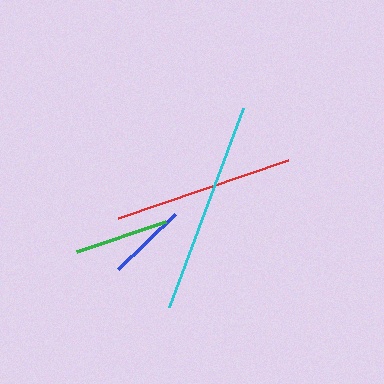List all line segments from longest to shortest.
From longest to shortest: cyan, red, green, blue.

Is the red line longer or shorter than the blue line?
The red line is longer than the blue line.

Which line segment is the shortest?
The blue line is the shortest at approximately 79 pixels.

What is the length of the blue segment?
The blue segment is approximately 79 pixels long.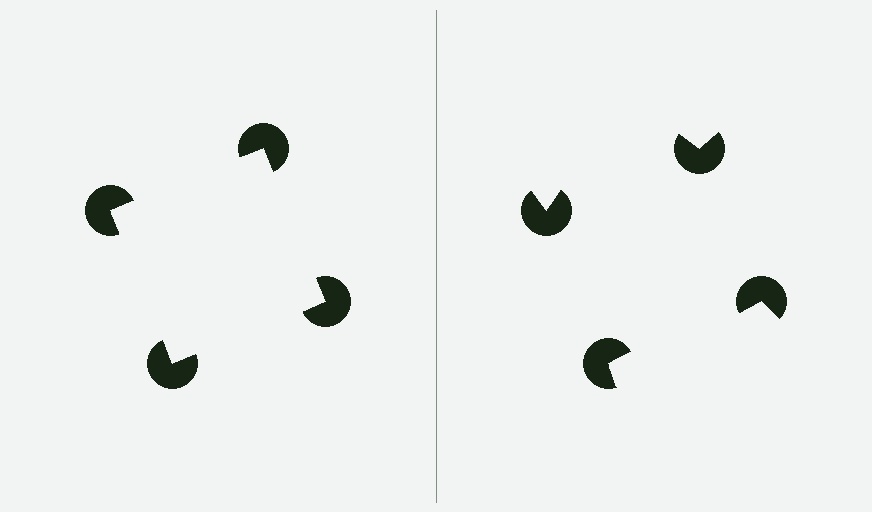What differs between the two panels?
The pac-man discs are positioned identically on both sides; only the wedge orientations differ. On the left they align to a square; on the right they are misaligned.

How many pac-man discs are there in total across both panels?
8 — 4 on each side.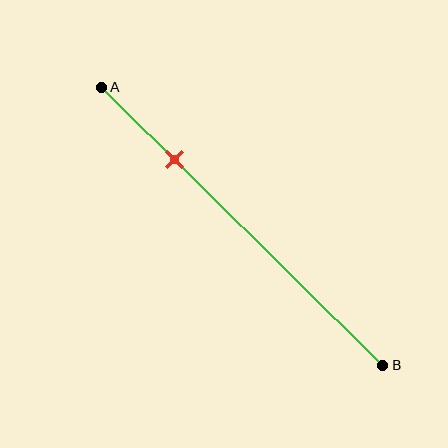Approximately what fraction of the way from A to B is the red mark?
The red mark is approximately 25% of the way from A to B.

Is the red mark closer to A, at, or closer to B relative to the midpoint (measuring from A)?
The red mark is closer to point A than the midpoint of segment AB.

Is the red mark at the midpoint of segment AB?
No, the mark is at about 25% from A, not at the 50% midpoint.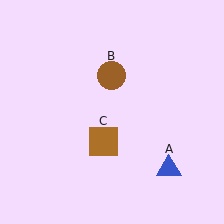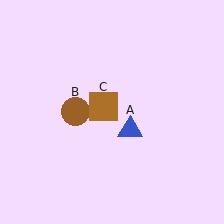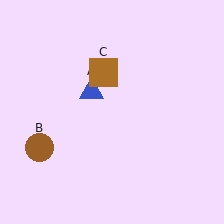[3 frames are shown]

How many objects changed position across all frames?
3 objects changed position: blue triangle (object A), brown circle (object B), brown square (object C).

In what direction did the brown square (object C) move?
The brown square (object C) moved up.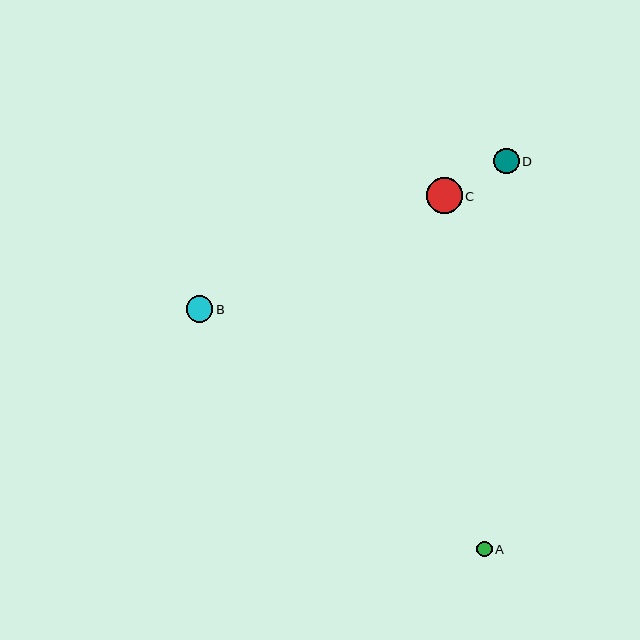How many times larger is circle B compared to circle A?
Circle B is approximately 1.7 times the size of circle A.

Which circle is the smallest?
Circle A is the smallest with a size of approximately 16 pixels.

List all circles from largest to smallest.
From largest to smallest: C, B, D, A.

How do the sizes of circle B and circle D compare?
Circle B and circle D are approximately the same size.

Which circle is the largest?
Circle C is the largest with a size of approximately 36 pixels.